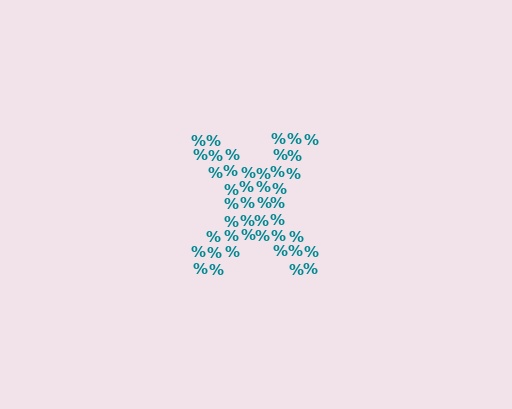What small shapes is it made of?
It is made of small percent signs.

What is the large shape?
The large shape is the letter X.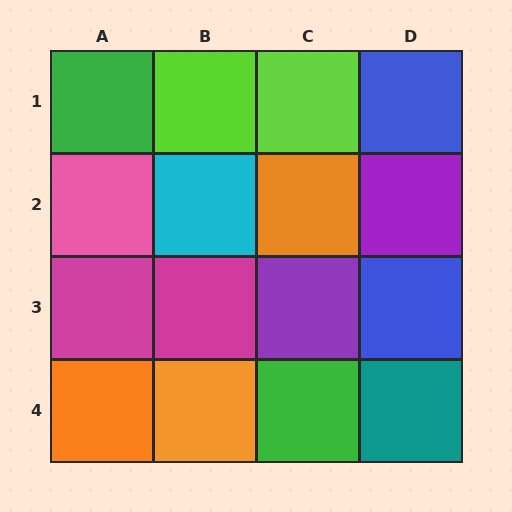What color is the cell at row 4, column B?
Orange.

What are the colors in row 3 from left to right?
Magenta, magenta, purple, blue.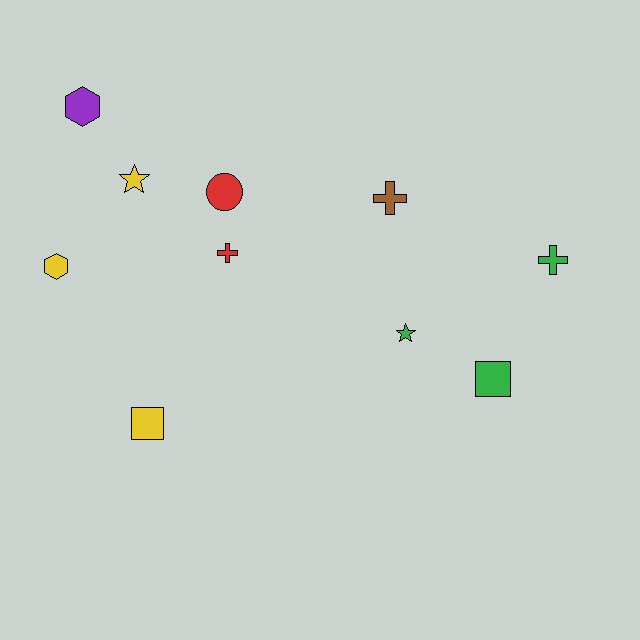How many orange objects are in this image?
There are no orange objects.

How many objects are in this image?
There are 10 objects.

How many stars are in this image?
There are 2 stars.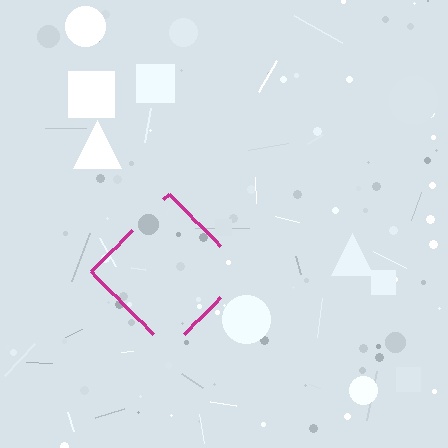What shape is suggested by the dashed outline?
The dashed outline suggests a diamond.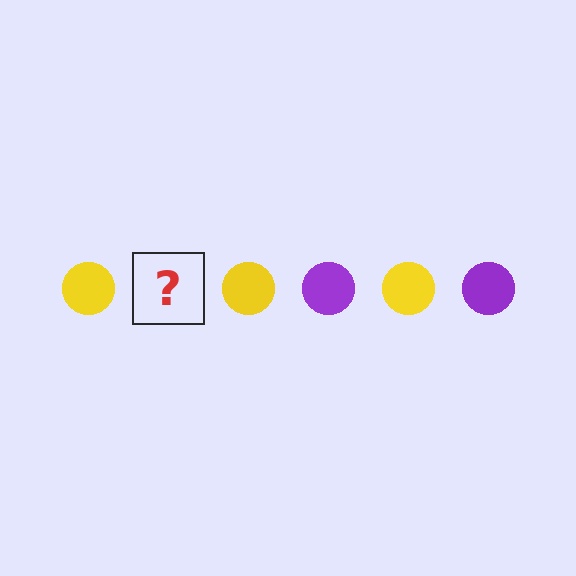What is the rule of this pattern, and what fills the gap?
The rule is that the pattern cycles through yellow, purple circles. The gap should be filled with a purple circle.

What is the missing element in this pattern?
The missing element is a purple circle.